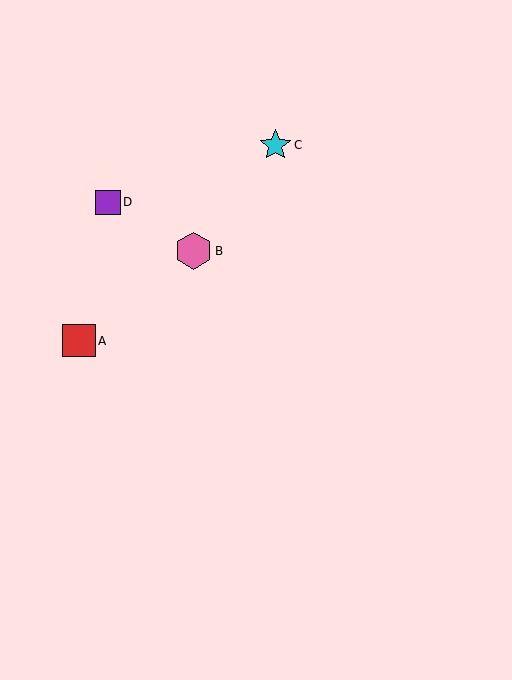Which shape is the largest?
The pink hexagon (labeled B) is the largest.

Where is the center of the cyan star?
The center of the cyan star is at (275, 145).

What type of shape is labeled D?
Shape D is a purple square.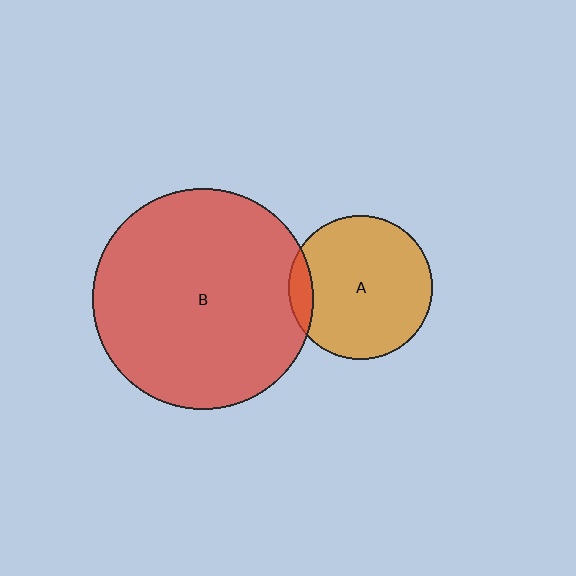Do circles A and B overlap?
Yes.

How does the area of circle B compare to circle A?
Approximately 2.3 times.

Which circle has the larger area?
Circle B (red).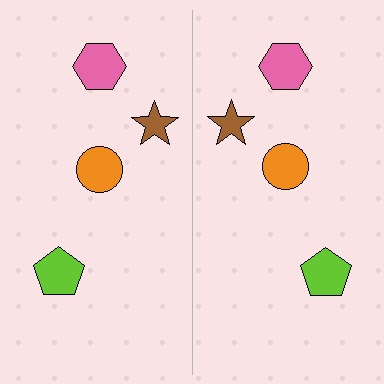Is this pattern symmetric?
Yes, this pattern has bilateral (reflection) symmetry.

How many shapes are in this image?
There are 8 shapes in this image.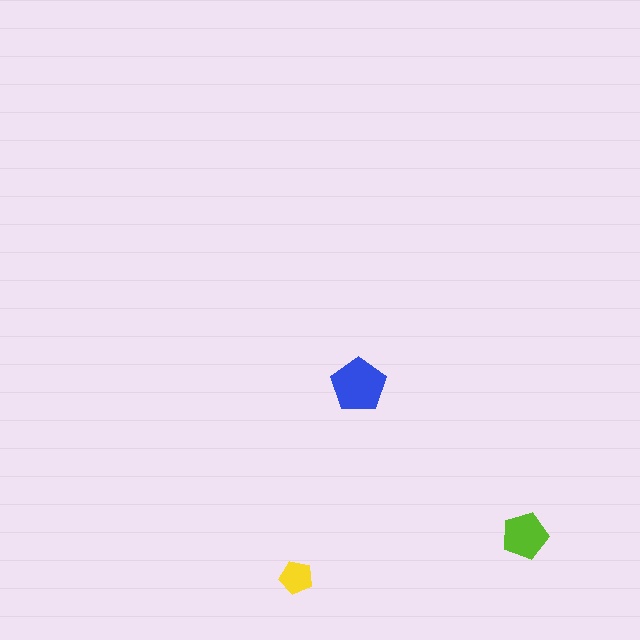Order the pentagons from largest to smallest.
the blue one, the lime one, the yellow one.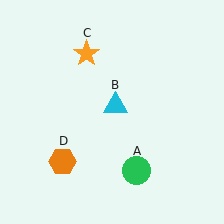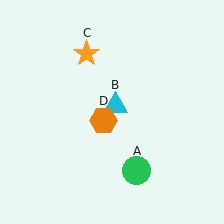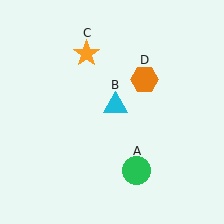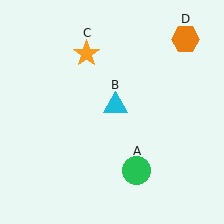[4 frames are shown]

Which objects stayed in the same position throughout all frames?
Green circle (object A) and cyan triangle (object B) and orange star (object C) remained stationary.